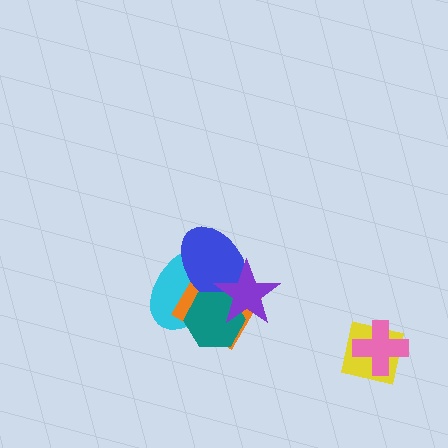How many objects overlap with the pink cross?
1 object overlaps with the pink cross.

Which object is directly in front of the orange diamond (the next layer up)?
The blue ellipse is directly in front of the orange diamond.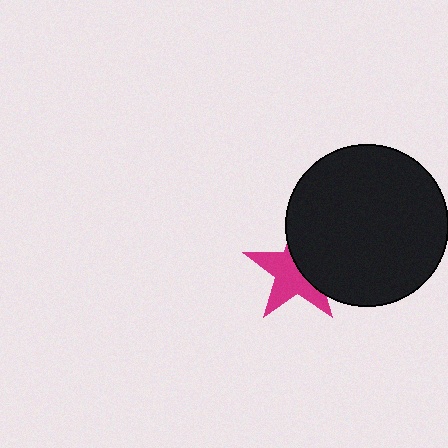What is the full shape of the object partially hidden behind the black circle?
The partially hidden object is a magenta star.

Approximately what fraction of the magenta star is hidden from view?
Roughly 44% of the magenta star is hidden behind the black circle.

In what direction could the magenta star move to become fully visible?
The magenta star could move left. That would shift it out from behind the black circle entirely.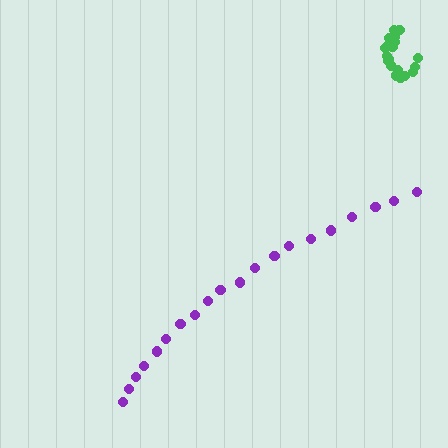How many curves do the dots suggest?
There are 2 distinct paths.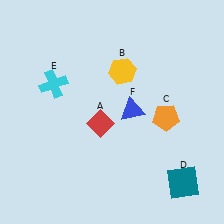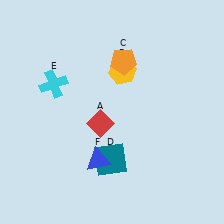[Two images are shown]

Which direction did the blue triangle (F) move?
The blue triangle (F) moved down.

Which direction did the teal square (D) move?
The teal square (D) moved left.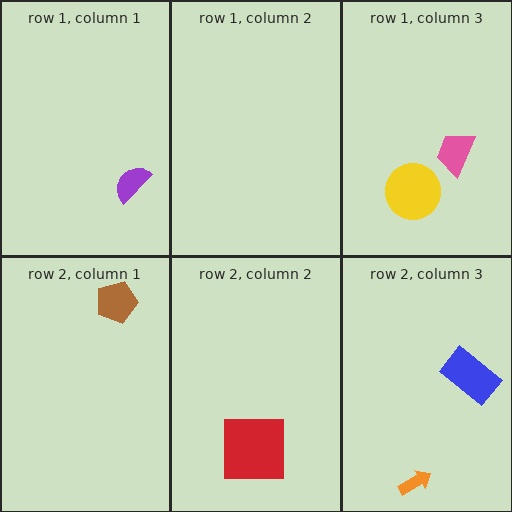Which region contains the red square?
The row 2, column 2 region.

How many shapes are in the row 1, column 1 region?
1.